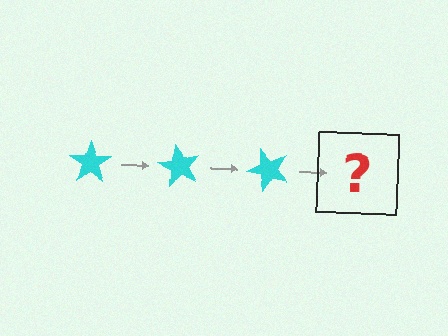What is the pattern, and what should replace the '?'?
The pattern is that the star rotates 60 degrees each step. The '?' should be a cyan star rotated 180 degrees.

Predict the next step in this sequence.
The next step is a cyan star rotated 180 degrees.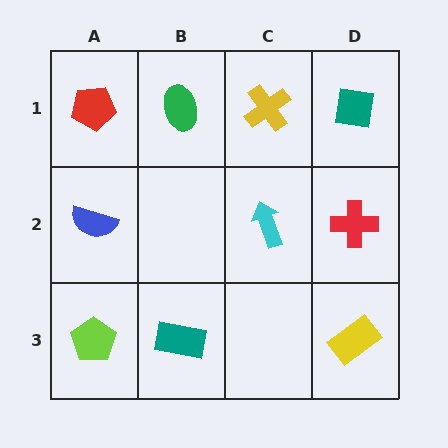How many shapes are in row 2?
3 shapes.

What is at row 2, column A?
A blue semicircle.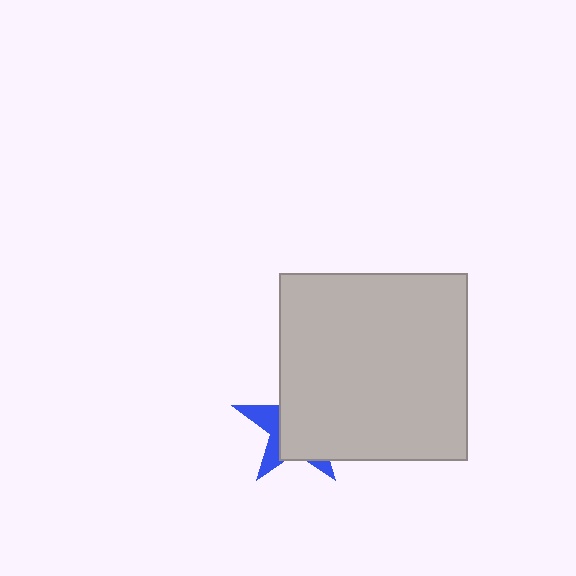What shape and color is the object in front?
The object in front is a light gray square.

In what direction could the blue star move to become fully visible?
The blue star could move left. That would shift it out from behind the light gray square entirely.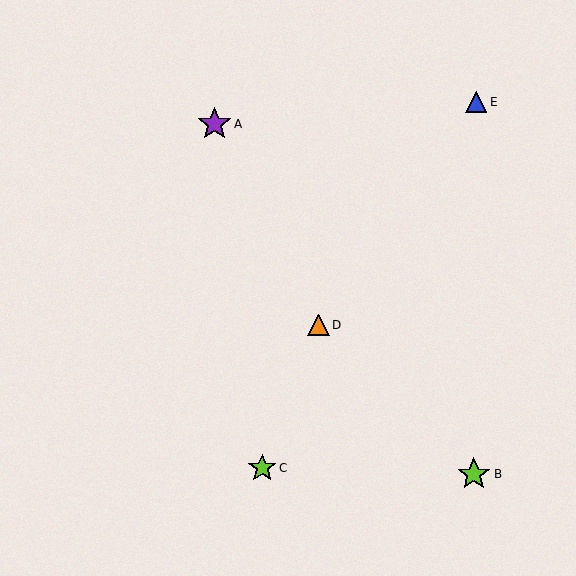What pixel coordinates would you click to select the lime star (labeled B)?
Click at (474, 474) to select the lime star B.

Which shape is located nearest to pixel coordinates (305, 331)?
The orange triangle (labeled D) at (319, 325) is nearest to that location.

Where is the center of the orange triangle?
The center of the orange triangle is at (319, 325).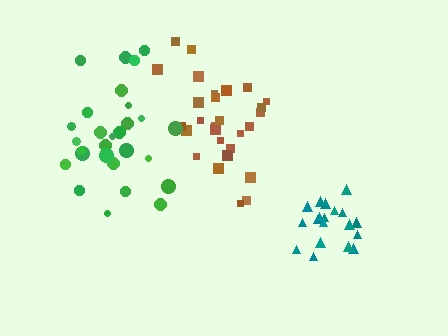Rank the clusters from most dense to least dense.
teal, brown, green.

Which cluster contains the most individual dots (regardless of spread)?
Brown (29).